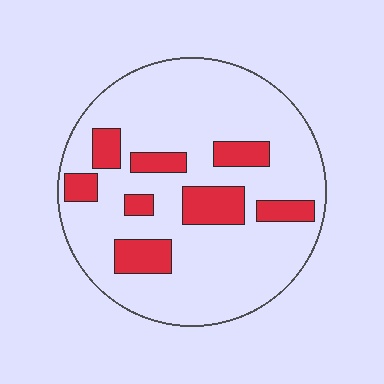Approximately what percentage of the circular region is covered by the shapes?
Approximately 20%.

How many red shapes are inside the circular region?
8.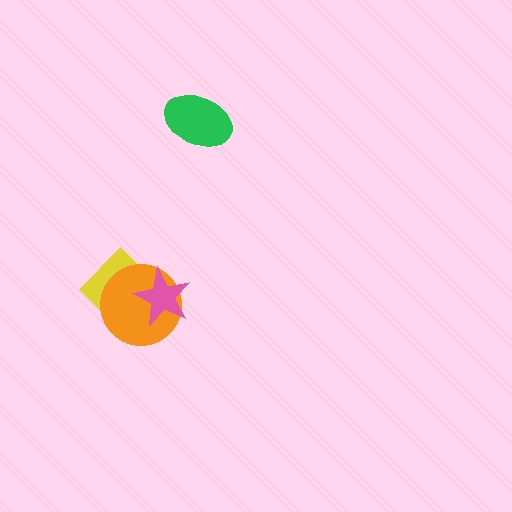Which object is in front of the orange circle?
The pink star is in front of the orange circle.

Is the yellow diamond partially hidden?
Yes, it is partially covered by another shape.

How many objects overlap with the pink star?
2 objects overlap with the pink star.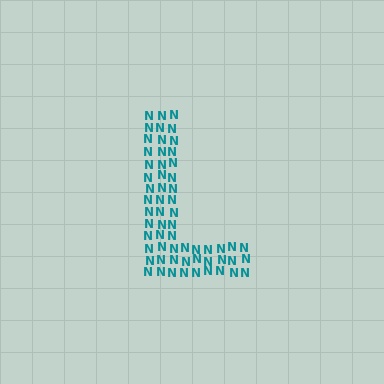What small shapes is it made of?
It is made of small letter N's.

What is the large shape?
The large shape is the letter L.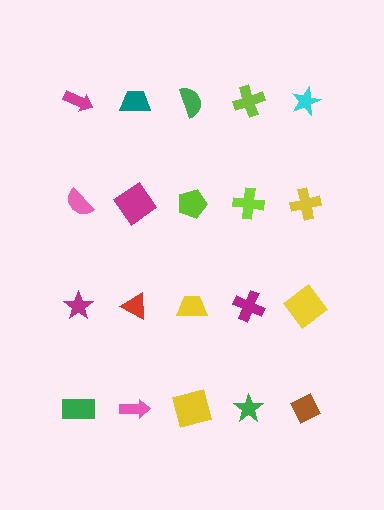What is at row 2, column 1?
A pink semicircle.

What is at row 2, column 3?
A lime pentagon.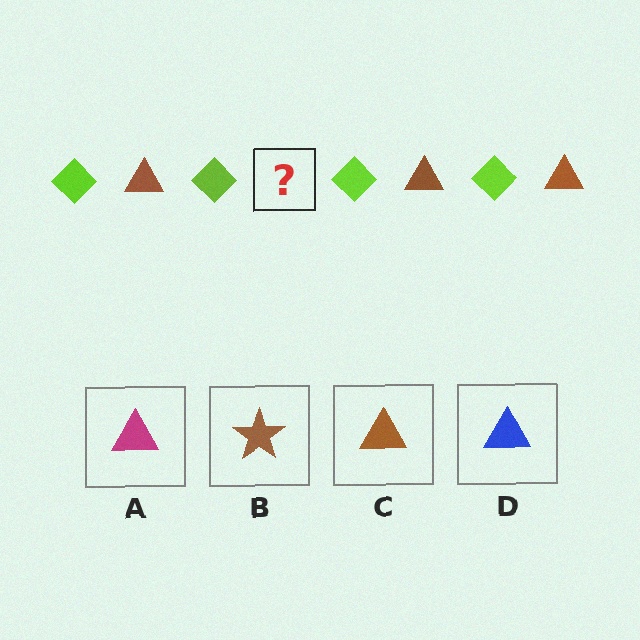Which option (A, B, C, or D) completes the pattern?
C.